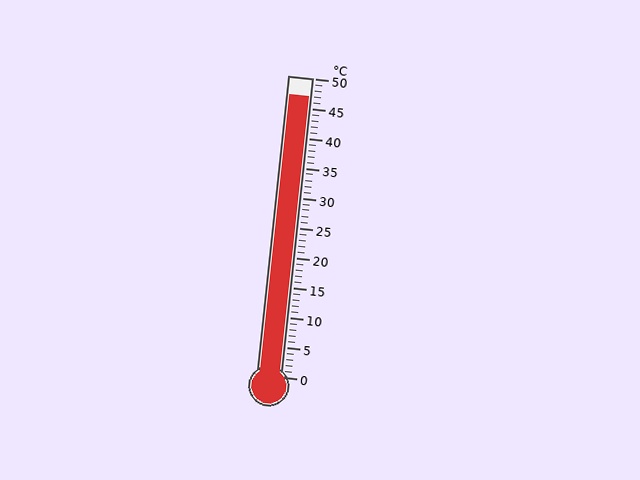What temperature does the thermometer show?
The thermometer shows approximately 47°C.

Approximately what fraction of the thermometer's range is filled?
The thermometer is filled to approximately 95% of its range.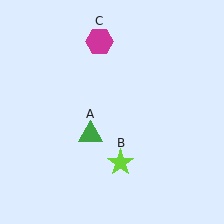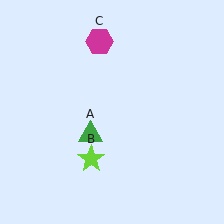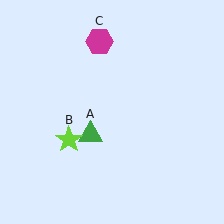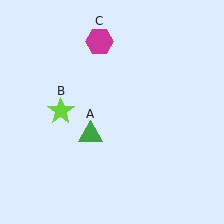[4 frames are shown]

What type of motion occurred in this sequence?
The lime star (object B) rotated clockwise around the center of the scene.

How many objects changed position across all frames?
1 object changed position: lime star (object B).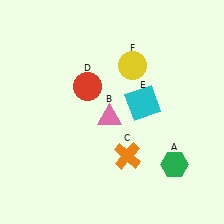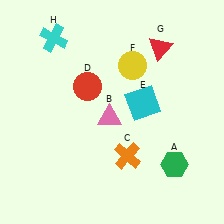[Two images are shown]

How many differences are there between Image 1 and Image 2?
There are 2 differences between the two images.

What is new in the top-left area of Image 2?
A cyan cross (H) was added in the top-left area of Image 2.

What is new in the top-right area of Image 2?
A red triangle (G) was added in the top-right area of Image 2.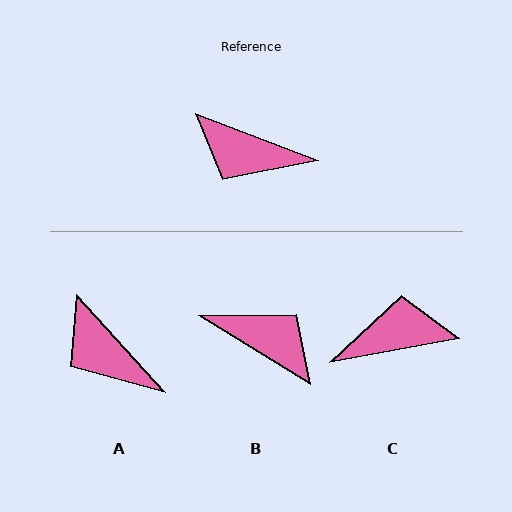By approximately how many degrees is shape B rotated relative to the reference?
Approximately 169 degrees counter-clockwise.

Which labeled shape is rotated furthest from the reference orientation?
B, about 169 degrees away.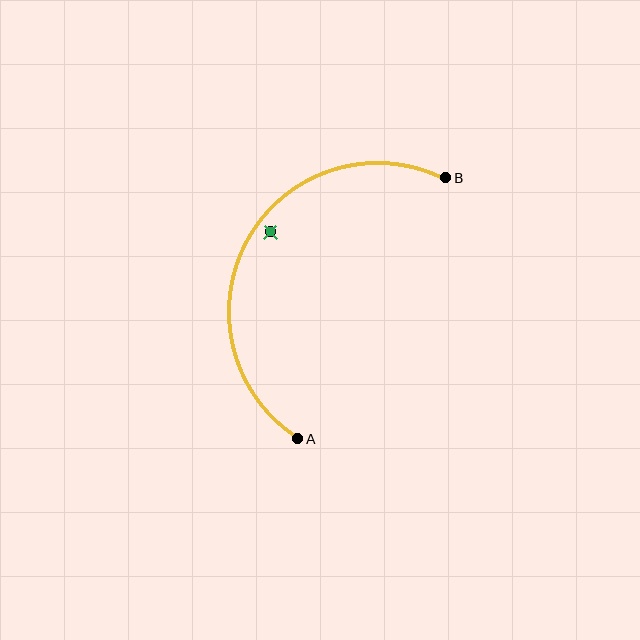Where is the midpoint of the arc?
The arc midpoint is the point on the curve farthest from the straight line joining A and B. It sits to the left of that line.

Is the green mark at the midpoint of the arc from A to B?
No — the green mark does not lie on the arc at all. It sits slightly inside the curve.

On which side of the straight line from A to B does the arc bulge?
The arc bulges to the left of the straight line connecting A and B.